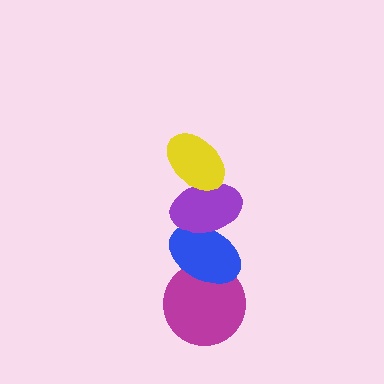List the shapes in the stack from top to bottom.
From top to bottom: the yellow ellipse, the purple ellipse, the blue ellipse, the magenta circle.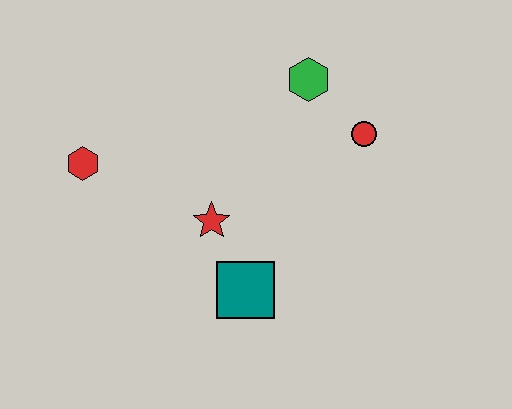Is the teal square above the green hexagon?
No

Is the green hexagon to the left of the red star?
No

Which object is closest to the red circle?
The green hexagon is closest to the red circle.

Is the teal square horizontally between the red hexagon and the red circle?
Yes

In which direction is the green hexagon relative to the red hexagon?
The green hexagon is to the right of the red hexagon.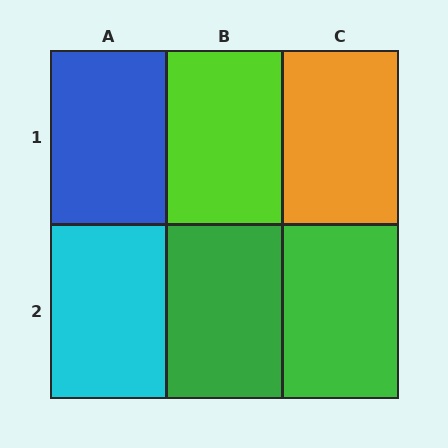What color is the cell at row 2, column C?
Green.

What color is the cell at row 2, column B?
Green.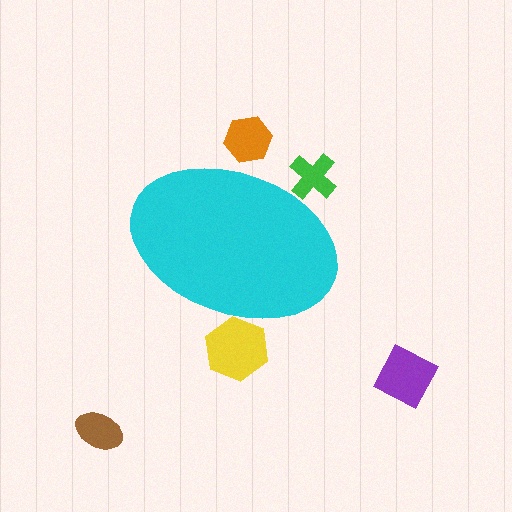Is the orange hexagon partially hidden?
Yes, the orange hexagon is partially hidden behind the cyan ellipse.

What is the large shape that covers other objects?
A cyan ellipse.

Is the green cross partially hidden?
Yes, the green cross is partially hidden behind the cyan ellipse.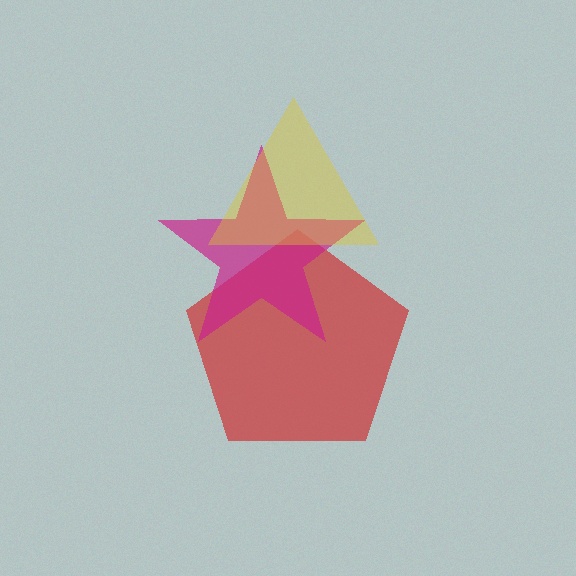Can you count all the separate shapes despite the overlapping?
Yes, there are 3 separate shapes.